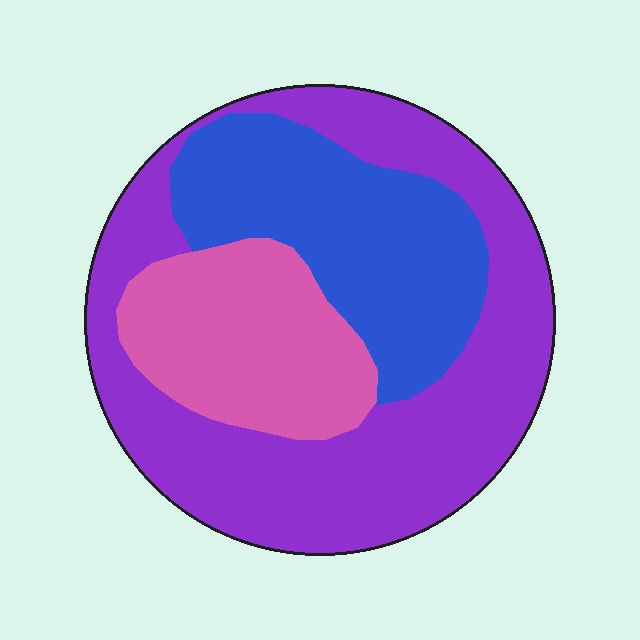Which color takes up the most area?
Purple, at roughly 50%.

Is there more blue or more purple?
Purple.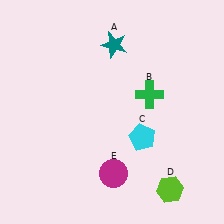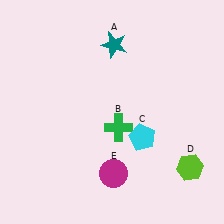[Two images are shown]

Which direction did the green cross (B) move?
The green cross (B) moved down.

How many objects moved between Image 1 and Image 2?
2 objects moved between the two images.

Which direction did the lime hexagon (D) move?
The lime hexagon (D) moved up.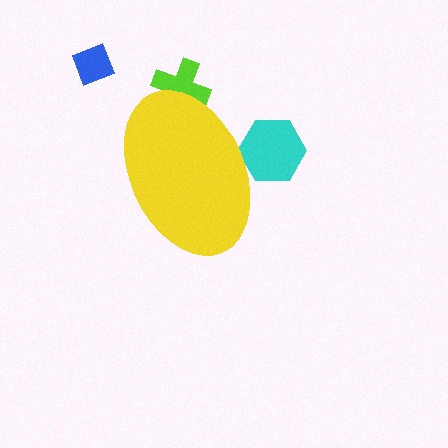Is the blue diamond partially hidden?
No, the blue diamond is fully visible.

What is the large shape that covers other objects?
A yellow ellipse.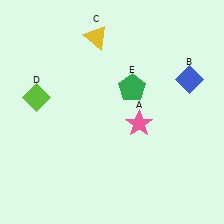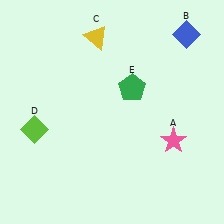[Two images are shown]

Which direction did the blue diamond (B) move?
The blue diamond (B) moved up.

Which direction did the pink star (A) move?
The pink star (A) moved right.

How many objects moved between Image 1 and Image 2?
3 objects moved between the two images.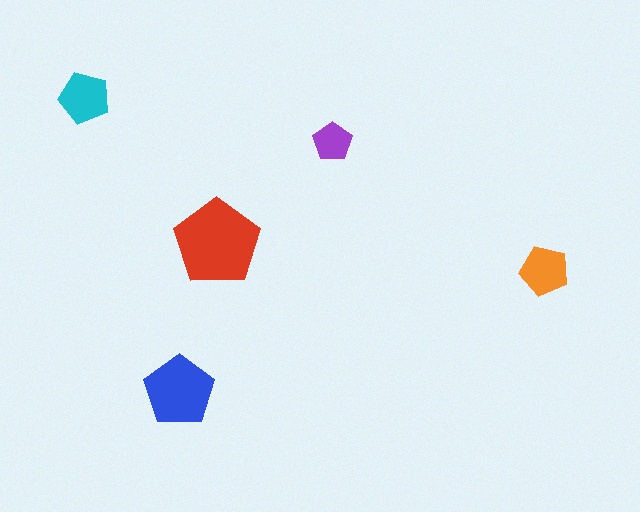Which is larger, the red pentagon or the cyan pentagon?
The red one.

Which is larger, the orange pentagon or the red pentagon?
The red one.